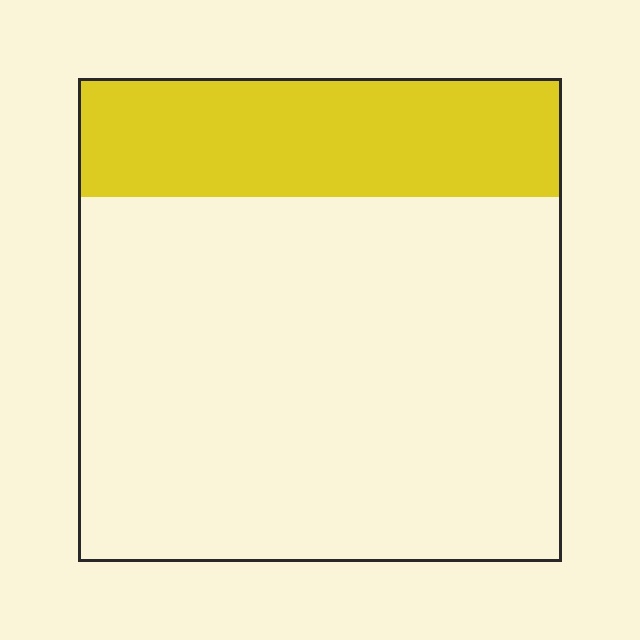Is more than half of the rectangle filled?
No.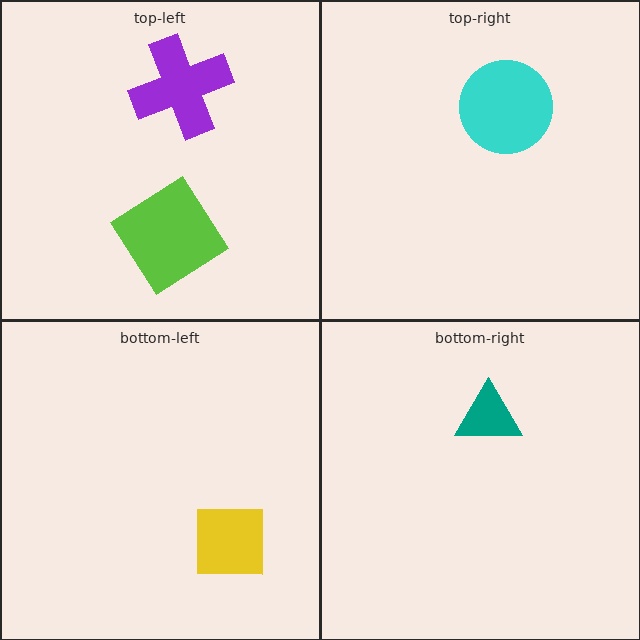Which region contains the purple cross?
The top-left region.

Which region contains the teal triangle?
The bottom-right region.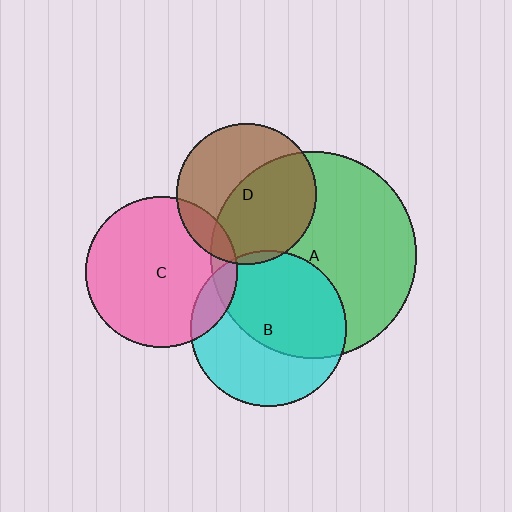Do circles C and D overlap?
Yes.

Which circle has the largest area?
Circle A (green).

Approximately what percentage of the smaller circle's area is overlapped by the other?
Approximately 10%.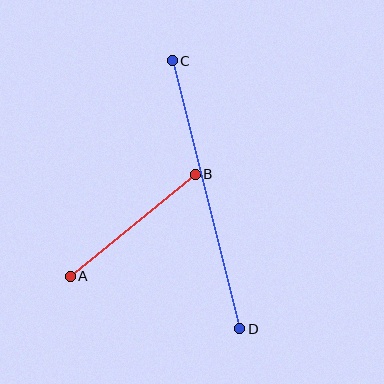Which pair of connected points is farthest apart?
Points C and D are farthest apart.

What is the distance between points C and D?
The distance is approximately 276 pixels.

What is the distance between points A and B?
The distance is approximately 162 pixels.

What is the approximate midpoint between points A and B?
The midpoint is at approximately (133, 225) pixels.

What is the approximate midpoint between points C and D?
The midpoint is at approximately (206, 195) pixels.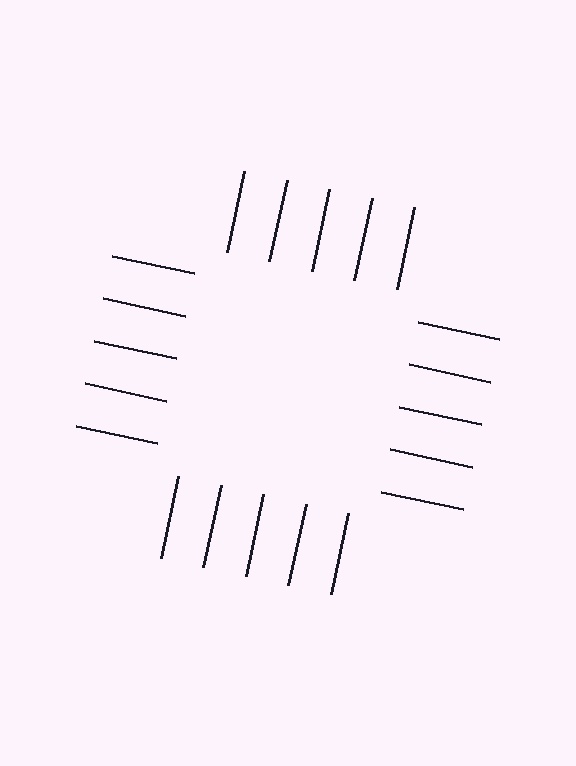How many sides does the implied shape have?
4 sides — the line-ends trace a square.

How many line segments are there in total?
20 — 5 along each of the 4 edges.